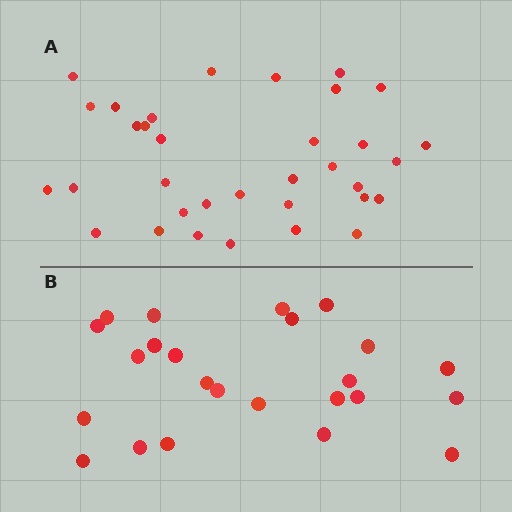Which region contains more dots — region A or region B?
Region A (the top region) has more dots.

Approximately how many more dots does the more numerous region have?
Region A has roughly 10 or so more dots than region B.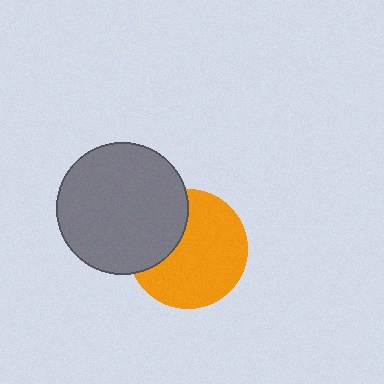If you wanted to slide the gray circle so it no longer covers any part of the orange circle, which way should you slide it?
Slide it left — that is the most direct way to separate the two shapes.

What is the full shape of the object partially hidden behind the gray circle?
The partially hidden object is an orange circle.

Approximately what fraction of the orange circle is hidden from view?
Roughly 31% of the orange circle is hidden behind the gray circle.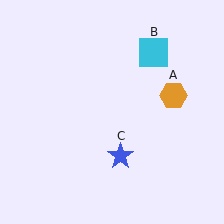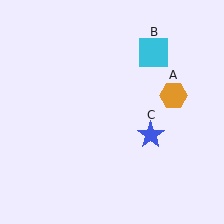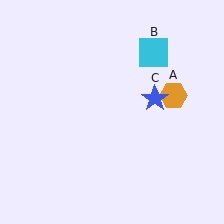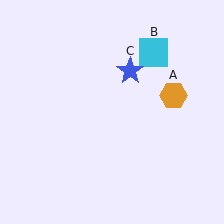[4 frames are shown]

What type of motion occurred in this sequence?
The blue star (object C) rotated counterclockwise around the center of the scene.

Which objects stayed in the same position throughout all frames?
Orange hexagon (object A) and cyan square (object B) remained stationary.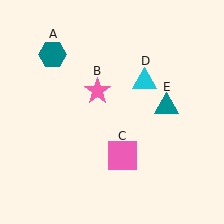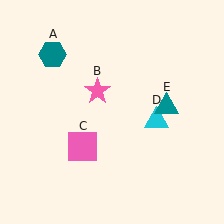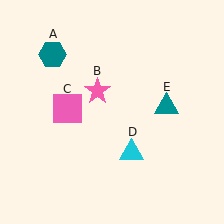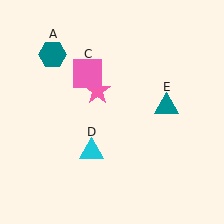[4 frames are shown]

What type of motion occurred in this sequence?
The pink square (object C), cyan triangle (object D) rotated clockwise around the center of the scene.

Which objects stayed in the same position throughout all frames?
Teal hexagon (object A) and pink star (object B) and teal triangle (object E) remained stationary.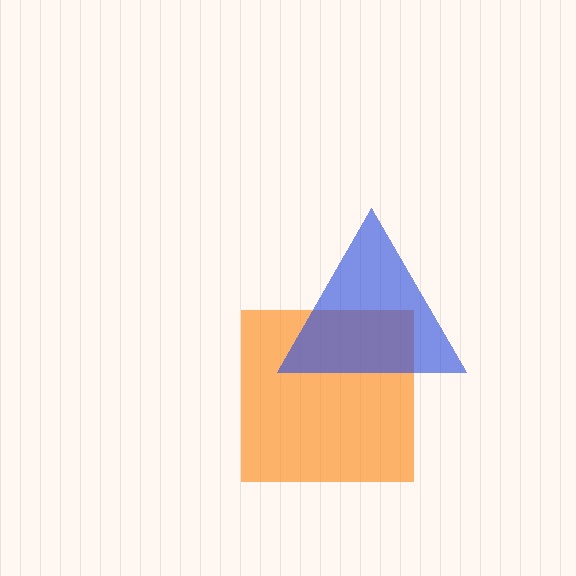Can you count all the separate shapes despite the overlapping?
Yes, there are 2 separate shapes.